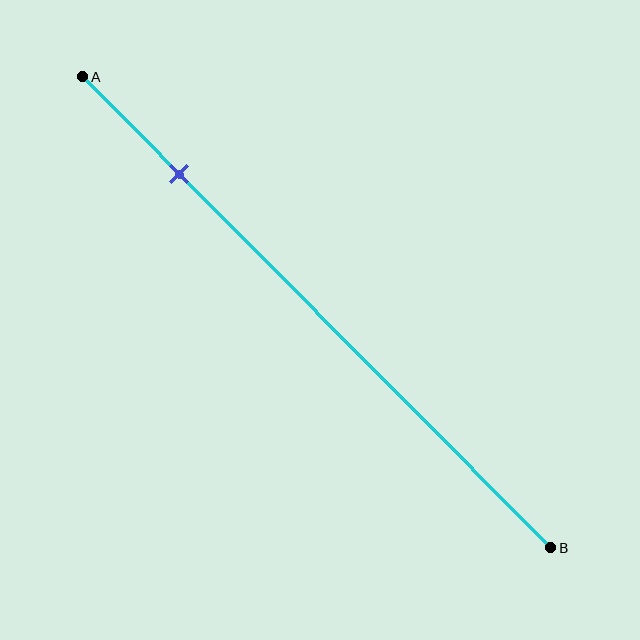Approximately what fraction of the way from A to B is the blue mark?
The blue mark is approximately 20% of the way from A to B.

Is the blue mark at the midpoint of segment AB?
No, the mark is at about 20% from A, not at the 50% midpoint.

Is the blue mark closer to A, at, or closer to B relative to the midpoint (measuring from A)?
The blue mark is closer to point A than the midpoint of segment AB.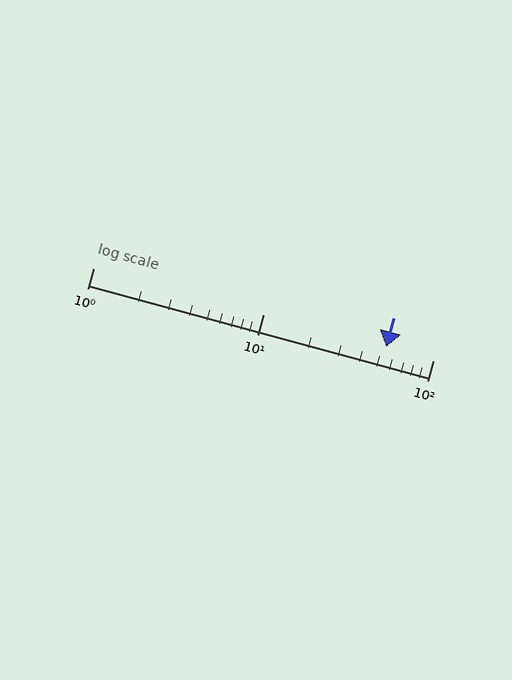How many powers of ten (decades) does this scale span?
The scale spans 2 decades, from 1 to 100.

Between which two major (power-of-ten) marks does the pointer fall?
The pointer is between 10 and 100.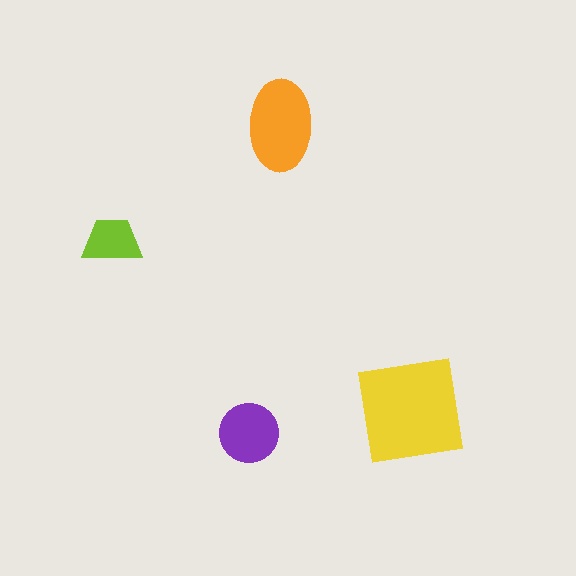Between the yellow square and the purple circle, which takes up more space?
The yellow square.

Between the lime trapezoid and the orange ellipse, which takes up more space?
The orange ellipse.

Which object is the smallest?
The lime trapezoid.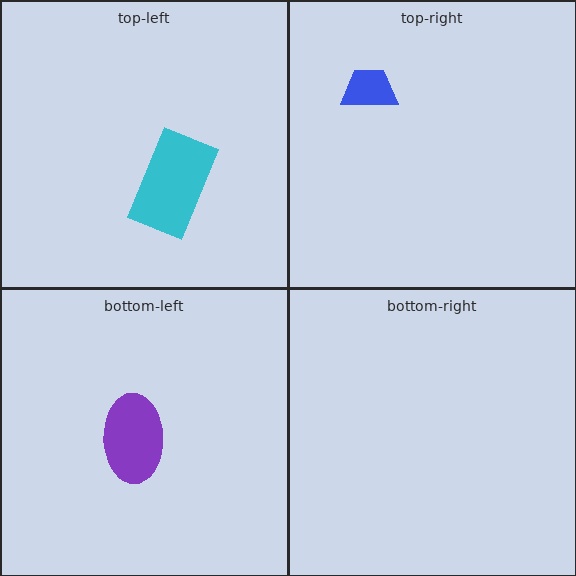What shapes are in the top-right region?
The blue trapezoid.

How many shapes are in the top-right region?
1.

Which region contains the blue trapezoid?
The top-right region.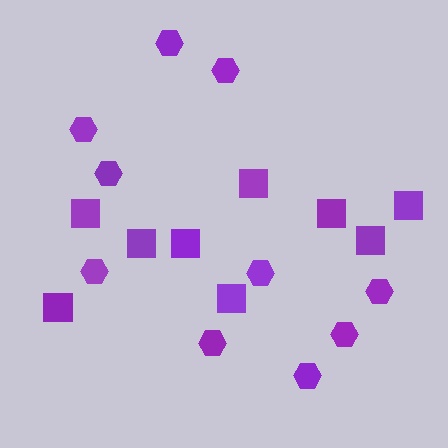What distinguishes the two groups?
There are 2 groups: one group of hexagons (10) and one group of squares (9).